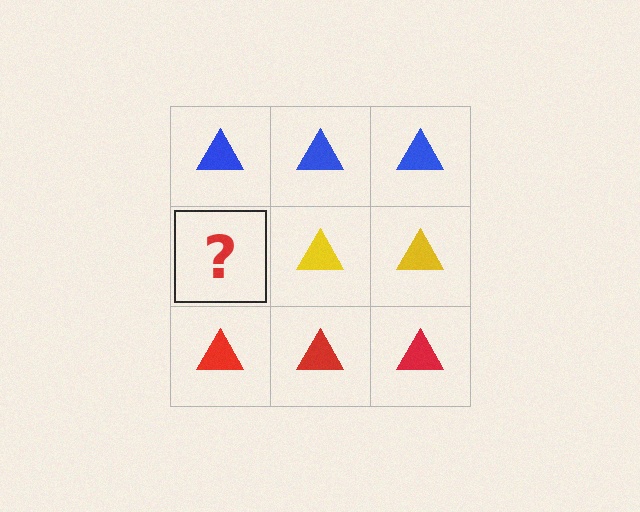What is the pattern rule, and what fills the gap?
The rule is that each row has a consistent color. The gap should be filled with a yellow triangle.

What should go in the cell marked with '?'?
The missing cell should contain a yellow triangle.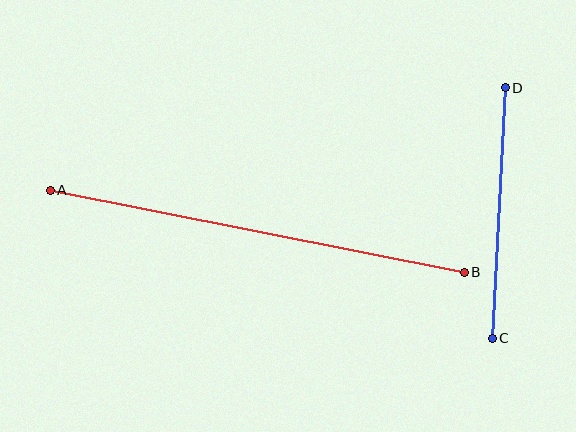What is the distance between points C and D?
The distance is approximately 251 pixels.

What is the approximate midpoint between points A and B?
The midpoint is at approximately (257, 231) pixels.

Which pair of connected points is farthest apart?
Points A and B are farthest apart.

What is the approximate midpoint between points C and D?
The midpoint is at approximately (499, 213) pixels.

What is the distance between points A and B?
The distance is approximately 422 pixels.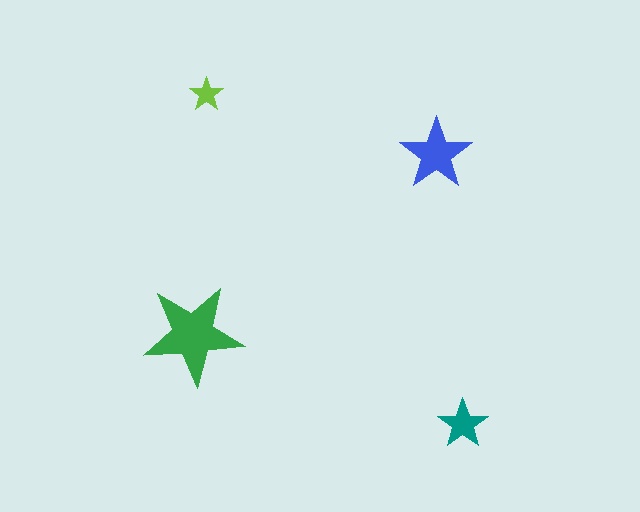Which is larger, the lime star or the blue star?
The blue one.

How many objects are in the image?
There are 4 objects in the image.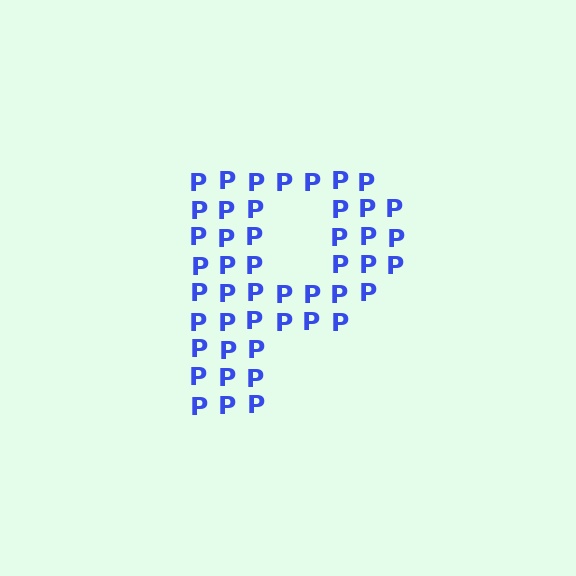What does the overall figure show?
The overall figure shows the letter P.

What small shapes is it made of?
It is made of small letter P's.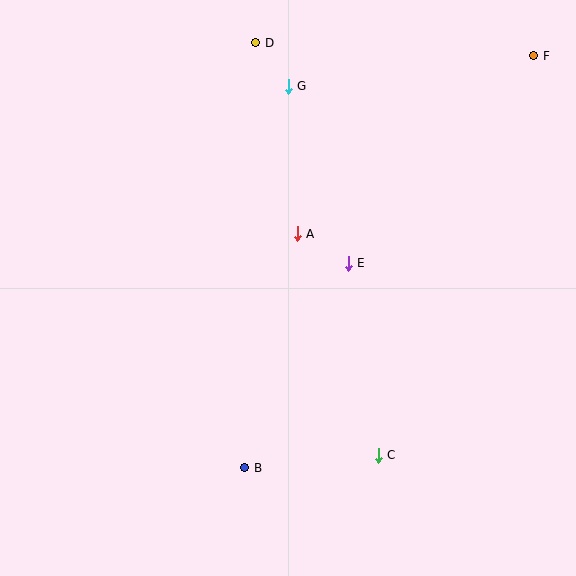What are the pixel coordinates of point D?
Point D is at (256, 43).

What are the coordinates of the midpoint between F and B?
The midpoint between F and B is at (389, 262).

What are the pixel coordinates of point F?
Point F is at (534, 56).